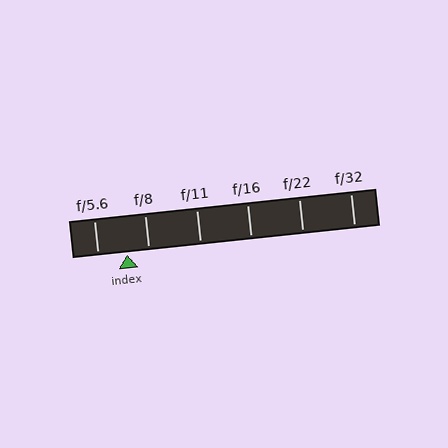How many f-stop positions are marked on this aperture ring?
There are 6 f-stop positions marked.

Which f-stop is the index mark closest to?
The index mark is closest to f/8.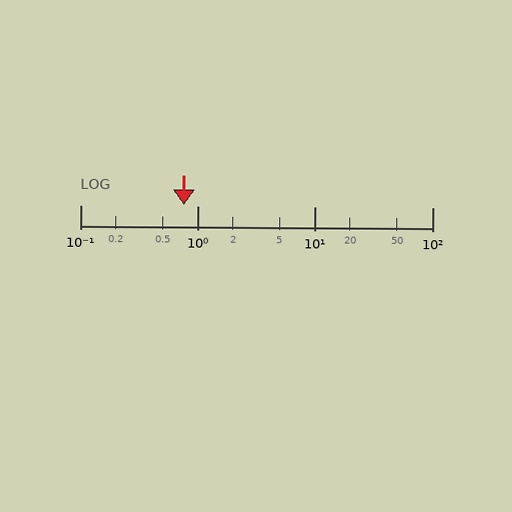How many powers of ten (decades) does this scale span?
The scale spans 3 decades, from 0.1 to 100.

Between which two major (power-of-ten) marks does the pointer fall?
The pointer is between 0.1 and 1.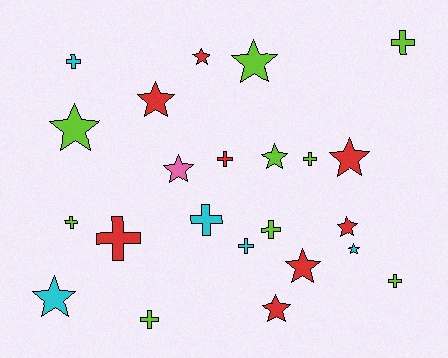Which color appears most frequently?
Lime, with 9 objects.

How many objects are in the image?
There are 23 objects.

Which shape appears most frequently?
Star, with 12 objects.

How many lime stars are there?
There are 3 lime stars.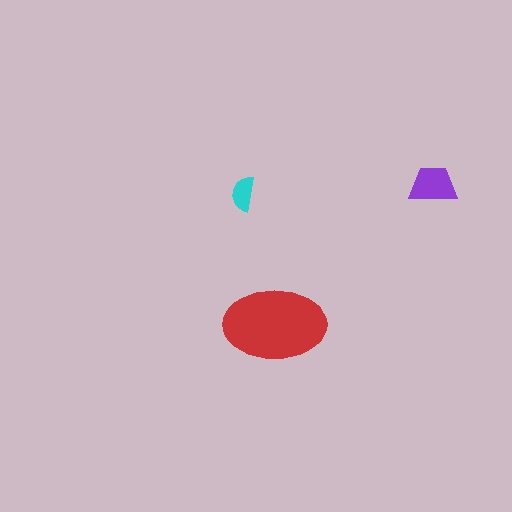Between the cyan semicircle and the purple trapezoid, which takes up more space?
The purple trapezoid.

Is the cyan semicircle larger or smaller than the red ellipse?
Smaller.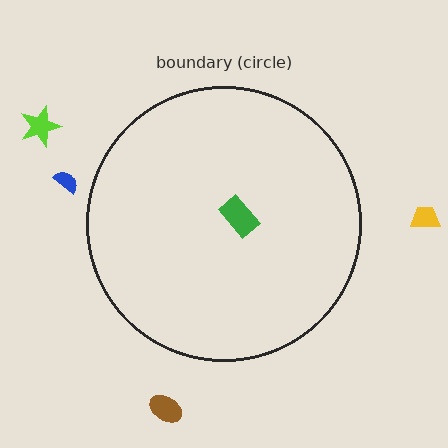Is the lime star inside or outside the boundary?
Outside.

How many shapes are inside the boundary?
1 inside, 4 outside.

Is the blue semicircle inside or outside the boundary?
Outside.